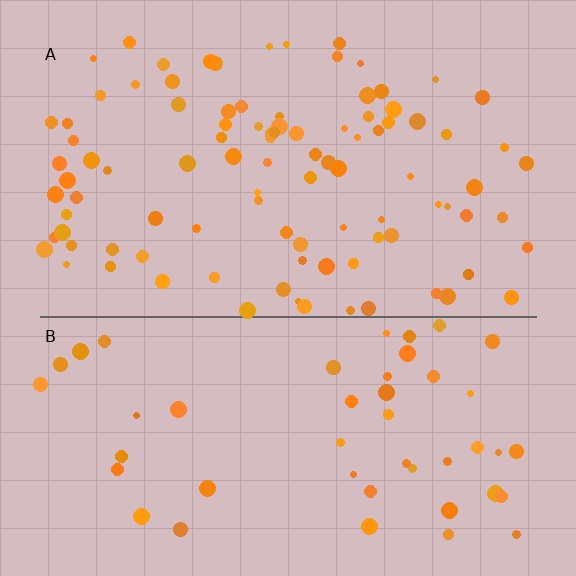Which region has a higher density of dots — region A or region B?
A (the top).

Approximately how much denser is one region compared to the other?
Approximately 2.0× — region A over region B.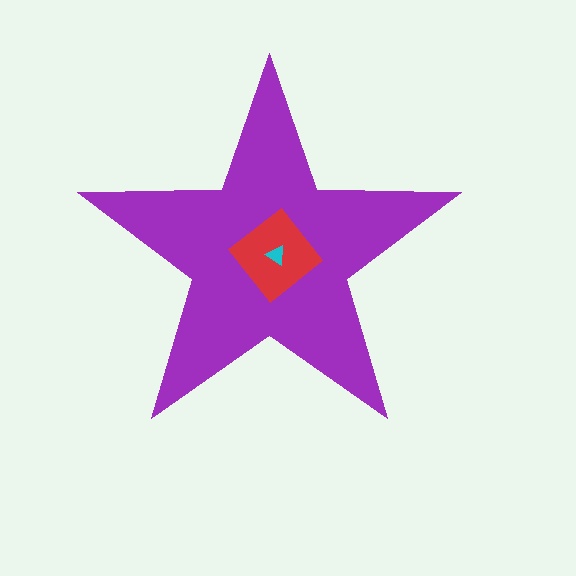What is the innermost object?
The cyan triangle.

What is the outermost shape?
The purple star.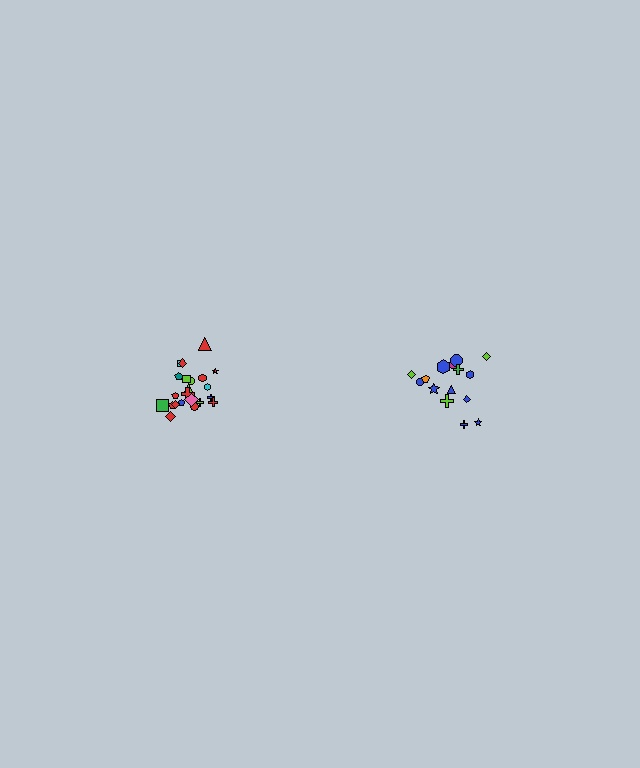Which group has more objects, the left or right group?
The left group.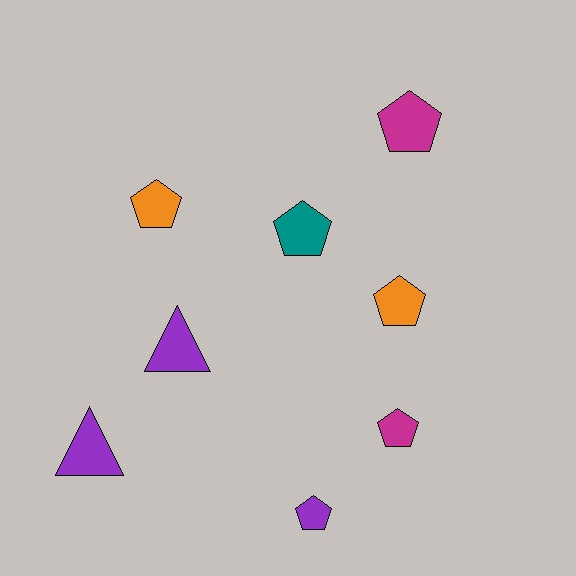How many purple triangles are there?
There are 2 purple triangles.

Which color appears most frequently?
Purple, with 3 objects.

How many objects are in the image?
There are 8 objects.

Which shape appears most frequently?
Pentagon, with 6 objects.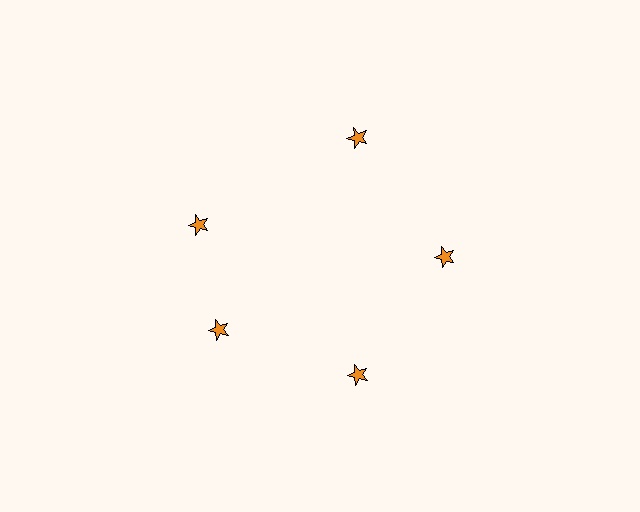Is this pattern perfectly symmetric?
No. The 5 orange stars are arranged in a ring, but one element near the 10 o'clock position is rotated out of alignment along the ring, breaking the 5-fold rotational symmetry.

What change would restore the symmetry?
The symmetry would be restored by rotating it back into even spacing with its neighbors so that all 5 stars sit at equal angles and equal distance from the center.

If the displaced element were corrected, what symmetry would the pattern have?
It would have 5-fold rotational symmetry — the pattern would map onto itself every 72 degrees.